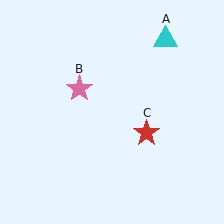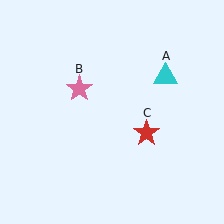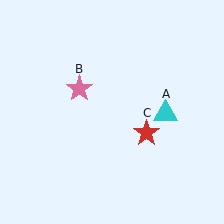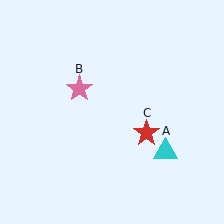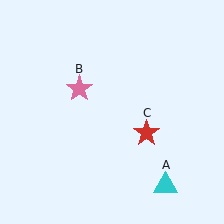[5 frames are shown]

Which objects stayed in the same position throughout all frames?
Pink star (object B) and red star (object C) remained stationary.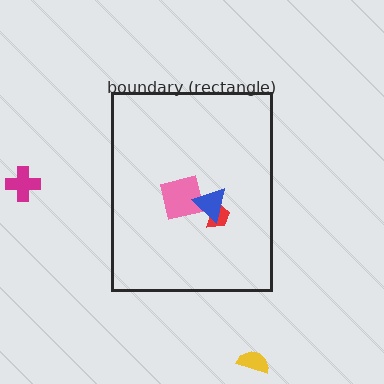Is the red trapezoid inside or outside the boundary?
Inside.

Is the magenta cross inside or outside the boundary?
Outside.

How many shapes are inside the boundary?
3 inside, 2 outside.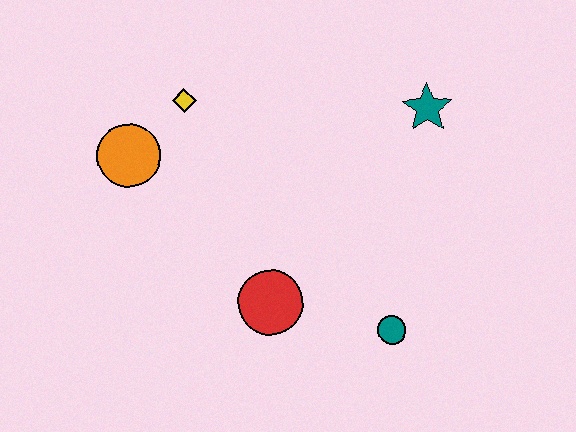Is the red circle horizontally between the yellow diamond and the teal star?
Yes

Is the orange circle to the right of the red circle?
No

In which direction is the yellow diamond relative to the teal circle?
The yellow diamond is above the teal circle.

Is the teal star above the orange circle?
Yes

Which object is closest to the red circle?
The teal circle is closest to the red circle.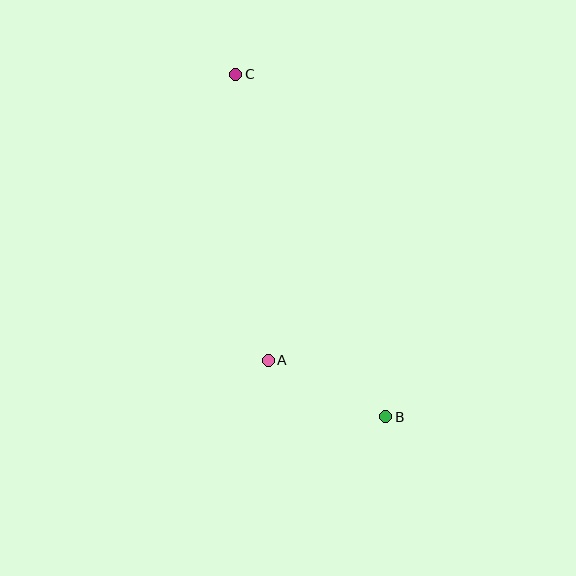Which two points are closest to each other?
Points A and B are closest to each other.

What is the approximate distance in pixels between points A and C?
The distance between A and C is approximately 288 pixels.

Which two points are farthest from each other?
Points B and C are farthest from each other.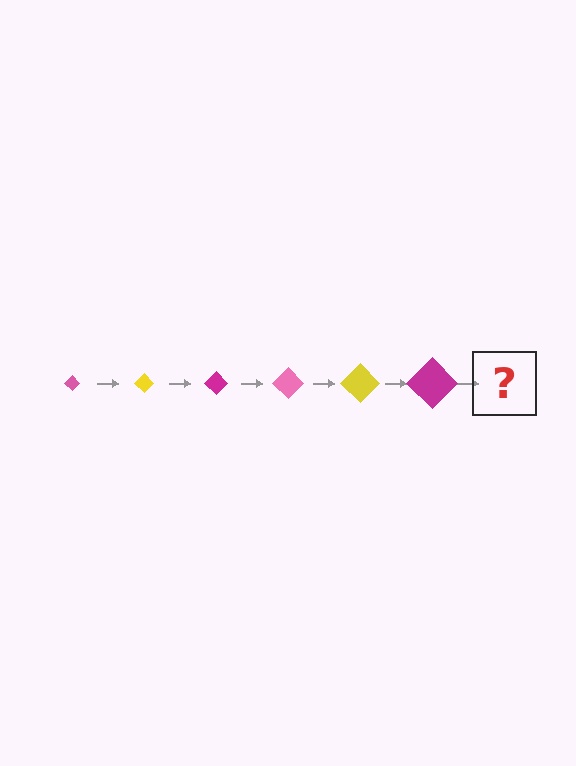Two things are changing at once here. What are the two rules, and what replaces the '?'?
The two rules are that the diamond grows larger each step and the color cycles through pink, yellow, and magenta. The '?' should be a pink diamond, larger than the previous one.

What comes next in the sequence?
The next element should be a pink diamond, larger than the previous one.